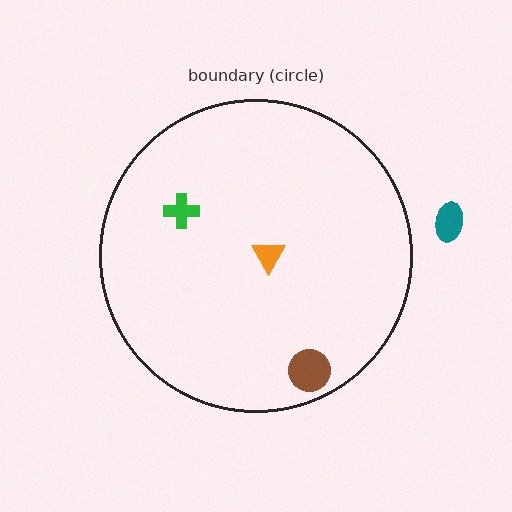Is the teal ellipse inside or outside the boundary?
Outside.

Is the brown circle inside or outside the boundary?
Inside.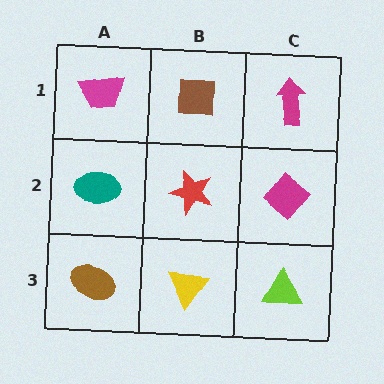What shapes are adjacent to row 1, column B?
A red star (row 2, column B), a magenta trapezoid (row 1, column A), a magenta arrow (row 1, column C).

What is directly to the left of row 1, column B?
A magenta trapezoid.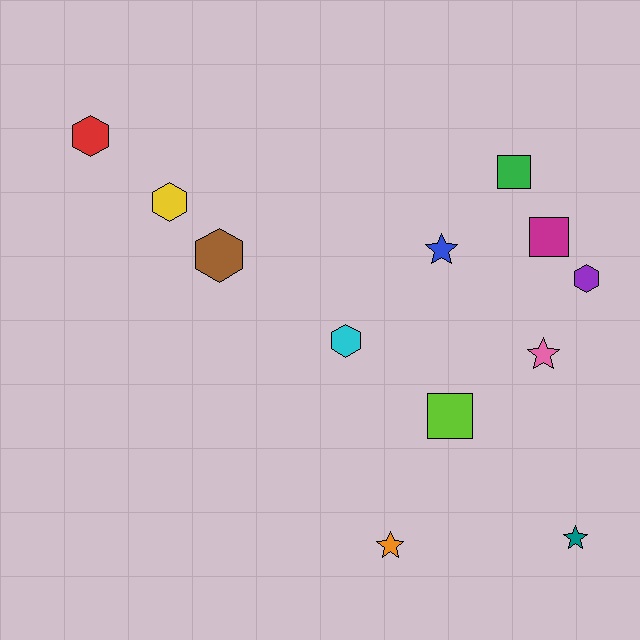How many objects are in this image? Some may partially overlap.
There are 12 objects.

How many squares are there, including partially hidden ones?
There are 3 squares.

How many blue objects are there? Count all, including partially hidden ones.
There is 1 blue object.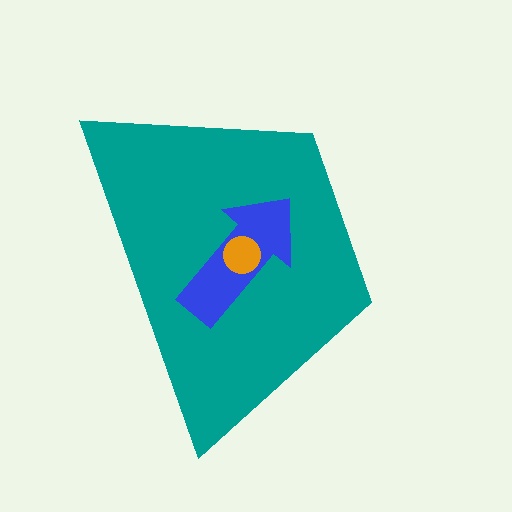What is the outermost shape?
The teal trapezoid.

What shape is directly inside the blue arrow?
The orange circle.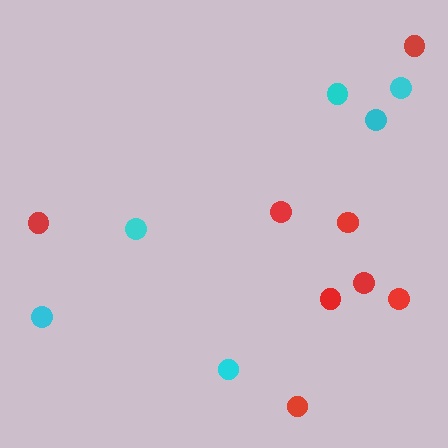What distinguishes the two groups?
There are 2 groups: one group of cyan circles (6) and one group of red circles (8).